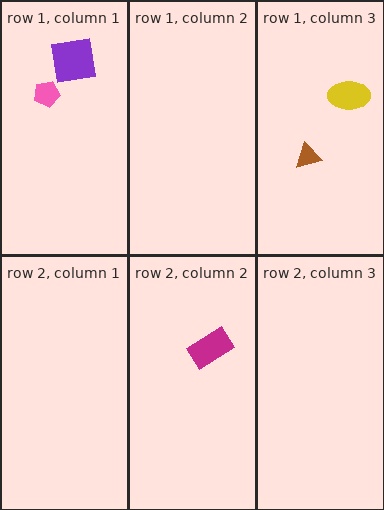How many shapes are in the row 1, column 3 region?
2.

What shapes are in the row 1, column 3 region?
The brown triangle, the yellow ellipse.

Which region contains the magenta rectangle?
The row 2, column 2 region.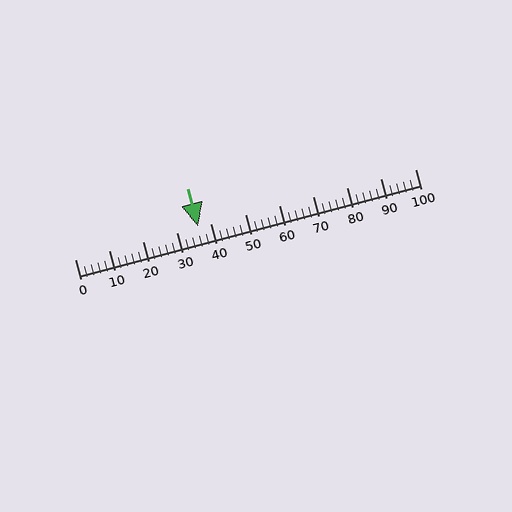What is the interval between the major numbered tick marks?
The major tick marks are spaced 10 units apart.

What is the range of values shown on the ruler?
The ruler shows values from 0 to 100.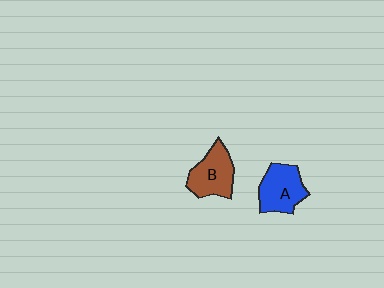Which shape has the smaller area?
Shape B (brown).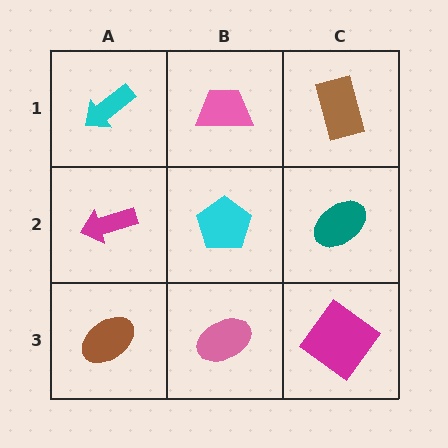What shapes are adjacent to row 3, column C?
A teal ellipse (row 2, column C), a pink ellipse (row 3, column B).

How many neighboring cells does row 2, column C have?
3.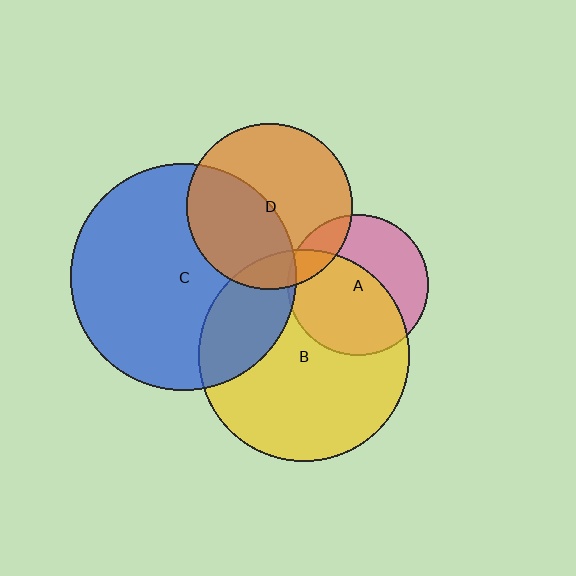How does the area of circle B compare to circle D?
Approximately 1.6 times.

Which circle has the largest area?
Circle C (blue).